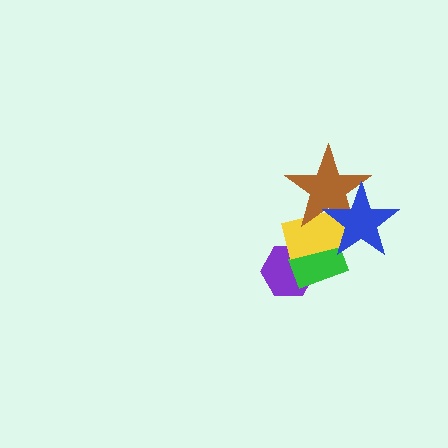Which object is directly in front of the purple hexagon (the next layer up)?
The green rectangle is directly in front of the purple hexagon.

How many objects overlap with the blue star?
2 objects overlap with the blue star.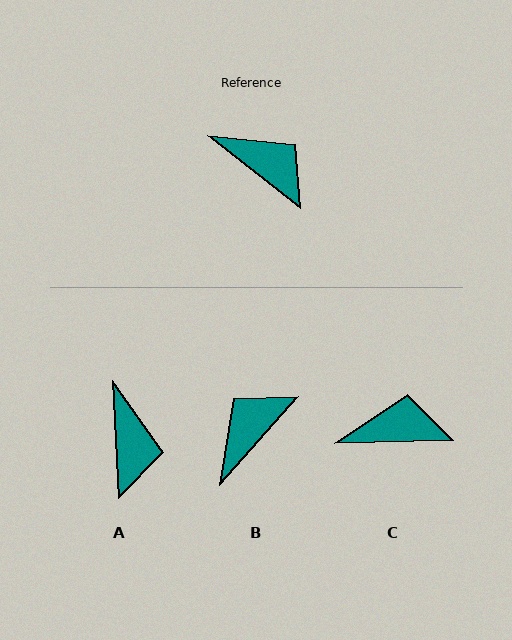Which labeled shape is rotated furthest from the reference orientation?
B, about 86 degrees away.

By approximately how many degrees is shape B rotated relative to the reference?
Approximately 86 degrees counter-clockwise.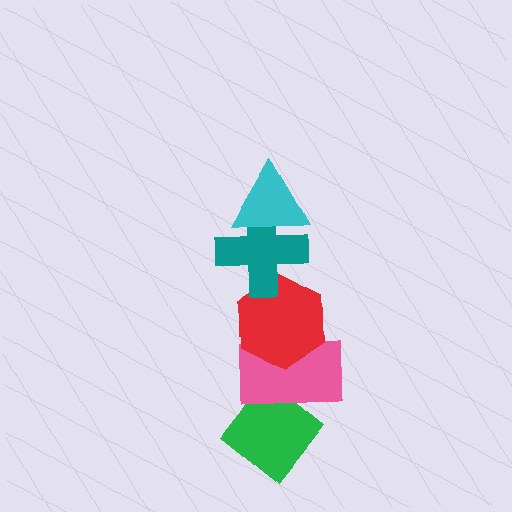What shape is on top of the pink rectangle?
The red hexagon is on top of the pink rectangle.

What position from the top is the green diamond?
The green diamond is 5th from the top.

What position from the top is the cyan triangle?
The cyan triangle is 1st from the top.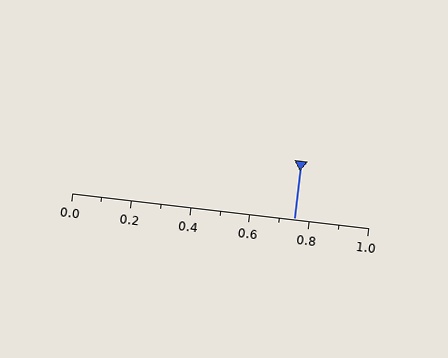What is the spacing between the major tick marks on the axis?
The major ticks are spaced 0.2 apart.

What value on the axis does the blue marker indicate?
The marker indicates approximately 0.75.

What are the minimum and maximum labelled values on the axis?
The axis runs from 0.0 to 1.0.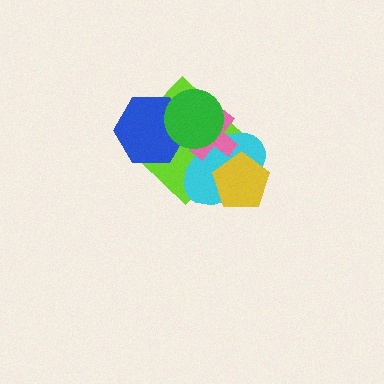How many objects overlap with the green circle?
4 objects overlap with the green circle.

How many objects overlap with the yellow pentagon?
1 object overlaps with the yellow pentagon.